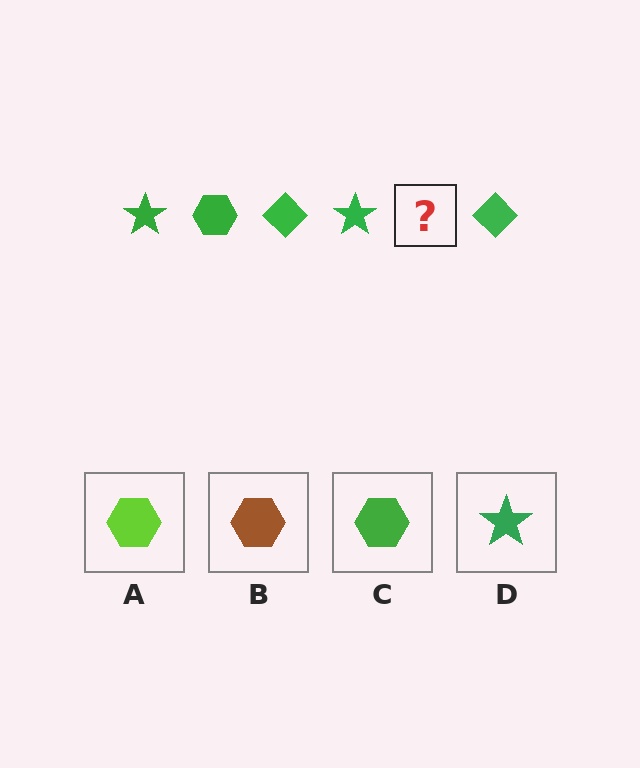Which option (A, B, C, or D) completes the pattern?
C.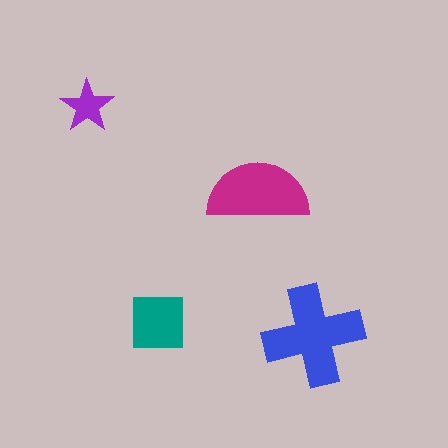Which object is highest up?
The purple star is topmost.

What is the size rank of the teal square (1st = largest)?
3rd.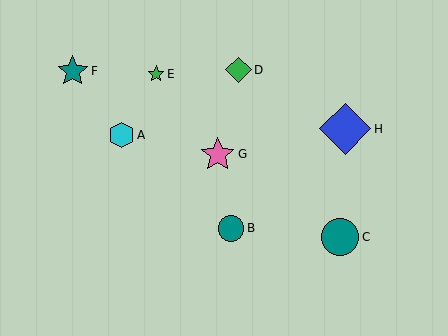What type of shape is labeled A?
Shape A is a cyan hexagon.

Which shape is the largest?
The blue diamond (labeled H) is the largest.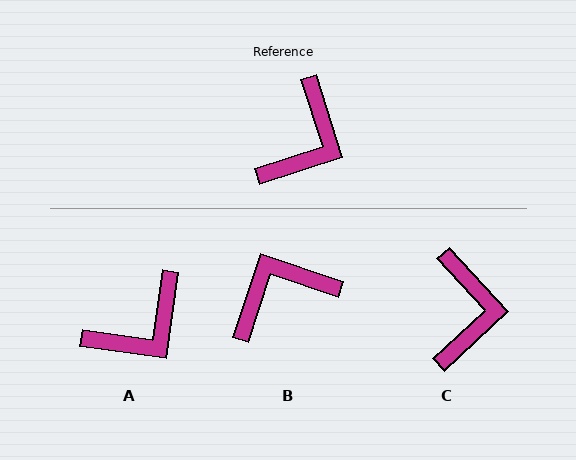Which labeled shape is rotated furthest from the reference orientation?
B, about 144 degrees away.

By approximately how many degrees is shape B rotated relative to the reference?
Approximately 144 degrees counter-clockwise.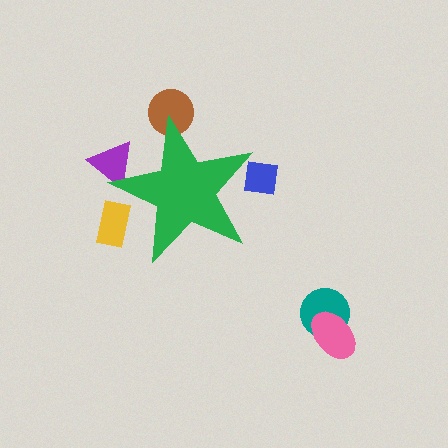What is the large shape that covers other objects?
A green star.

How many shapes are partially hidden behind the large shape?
4 shapes are partially hidden.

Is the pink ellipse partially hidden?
No, the pink ellipse is fully visible.